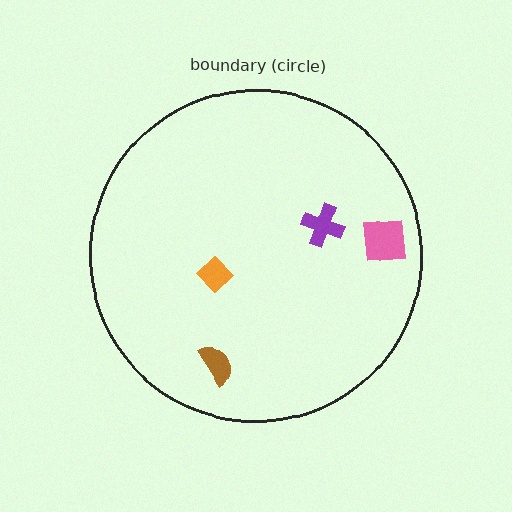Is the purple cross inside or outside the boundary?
Inside.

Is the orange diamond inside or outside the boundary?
Inside.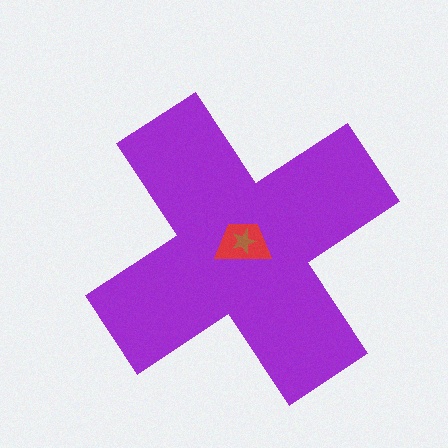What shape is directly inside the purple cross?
The red trapezoid.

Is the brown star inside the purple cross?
Yes.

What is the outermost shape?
The purple cross.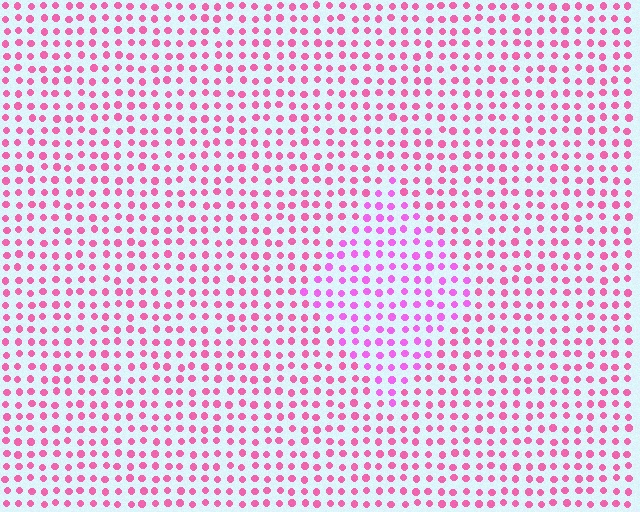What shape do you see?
I see a diamond.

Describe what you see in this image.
The image is filled with small pink elements in a uniform arrangement. A diamond-shaped region is visible where the elements are tinted to a slightly different hue, forming a subtle color boundary.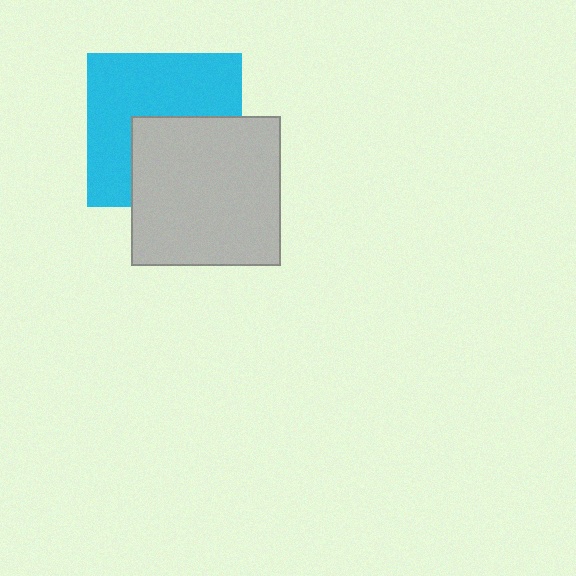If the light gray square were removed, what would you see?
You would see the complete cyan square.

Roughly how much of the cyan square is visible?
About half of it is visible (roughly 57%).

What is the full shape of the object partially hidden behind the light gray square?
The partially hidden object is a cyan square.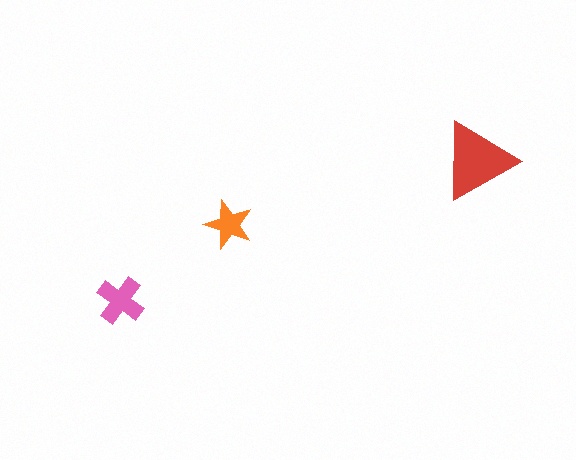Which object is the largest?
The red triangle.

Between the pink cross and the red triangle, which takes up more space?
The red triangle.